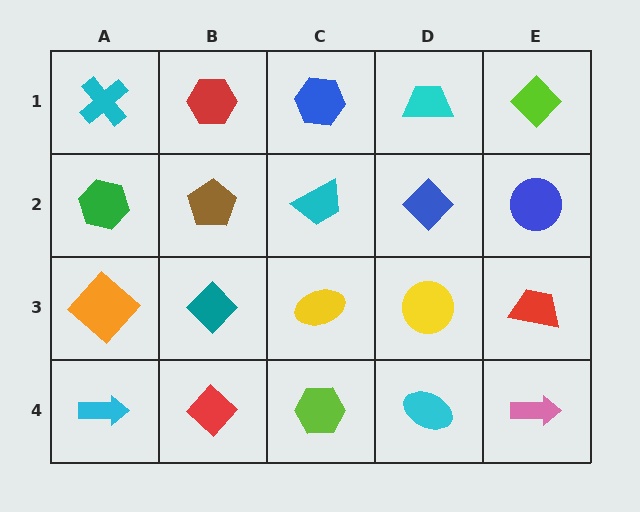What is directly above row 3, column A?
A green hexagon.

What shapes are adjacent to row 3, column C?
A cyan trapezoid (row 2, column C), a lime hexagon (row 4, column C), a teal diamond (row 3, column B), a yellow circle (row 3, column D).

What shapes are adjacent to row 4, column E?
A red trapezoid (row 3, column E), a cyan ellipse (row 4, column D).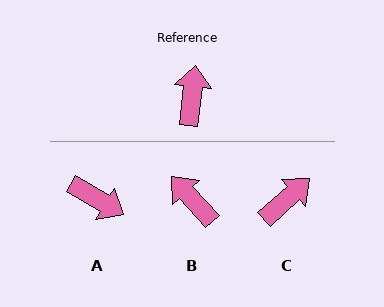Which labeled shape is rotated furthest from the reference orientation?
A, about 115 degrees away.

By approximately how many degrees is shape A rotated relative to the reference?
Approximately 115 degrees clockwise.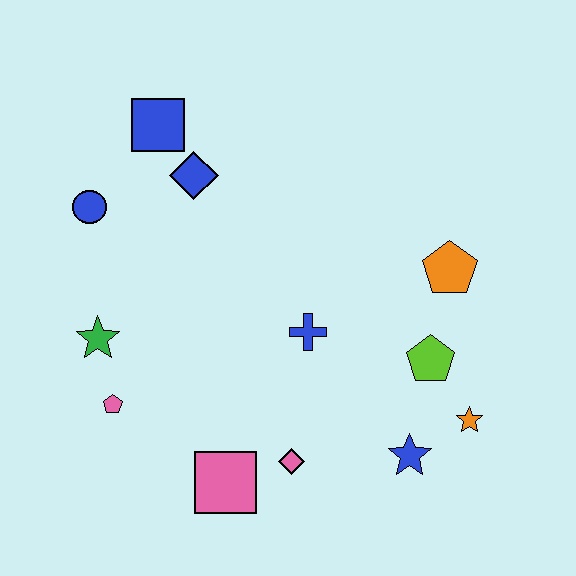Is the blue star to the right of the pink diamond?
Yes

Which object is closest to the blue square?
The blue diamond is closest to the blue square.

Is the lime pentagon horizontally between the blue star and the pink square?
No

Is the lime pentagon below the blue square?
Yes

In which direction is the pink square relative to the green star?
The pink square is below the green star.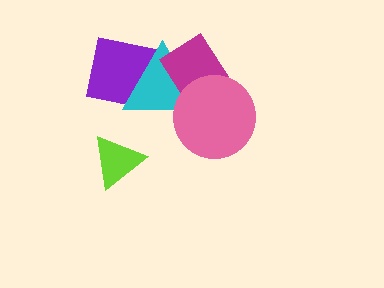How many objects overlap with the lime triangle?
0 objects overlap with the lime triangle.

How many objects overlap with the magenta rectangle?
2 objects overlap with the magenta rectangle.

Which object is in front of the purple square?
The cyan triangle is in front of the purple square.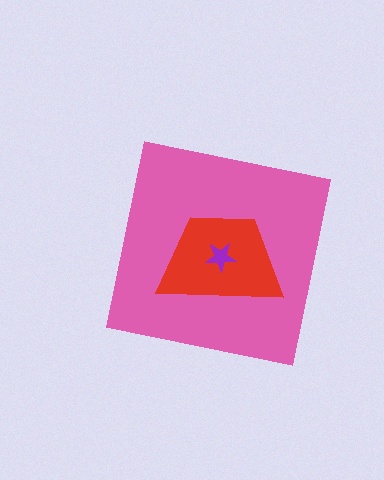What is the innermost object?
The purple star.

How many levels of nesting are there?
3.